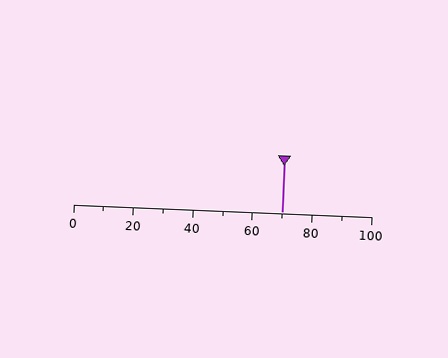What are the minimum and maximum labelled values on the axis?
The axis runs from 0 to 100.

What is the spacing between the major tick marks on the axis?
The major ticks are spaced 20 apart.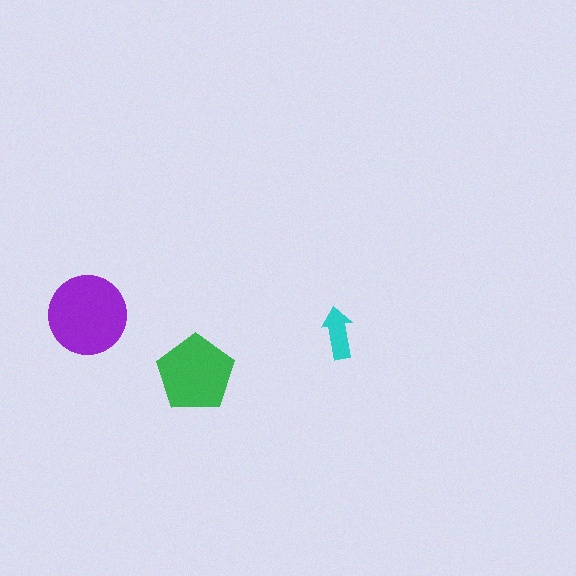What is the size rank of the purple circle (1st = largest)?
1st.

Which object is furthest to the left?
The purple circle is leftmost.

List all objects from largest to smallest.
The purple circle, the green pentagon, the cyan arrow.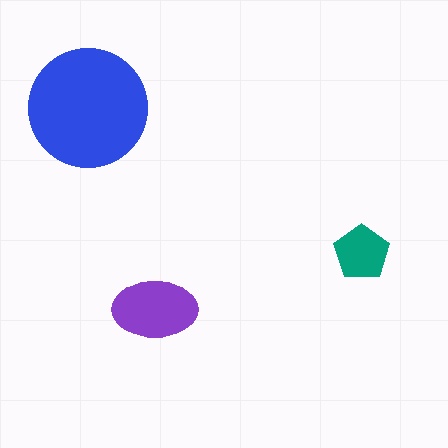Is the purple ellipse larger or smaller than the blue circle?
Smaller.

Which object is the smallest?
The teal pentagon.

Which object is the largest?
The blue circle.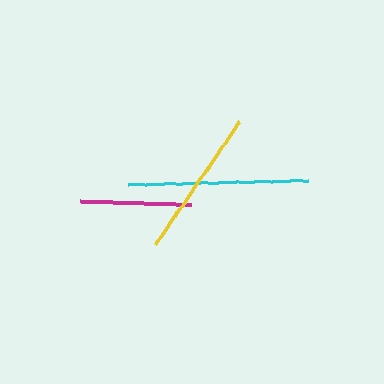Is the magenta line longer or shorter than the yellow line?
The yellow line is longer than the magenta line.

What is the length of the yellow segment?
The yellow segment is approximately 148 pixels long.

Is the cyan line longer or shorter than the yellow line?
The cyan line is longer than the yellow line.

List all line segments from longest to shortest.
From longest to shortest: cyan, yellow, magenta.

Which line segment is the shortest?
The magenta line is the shortest at approximately 111 pixels.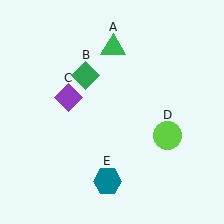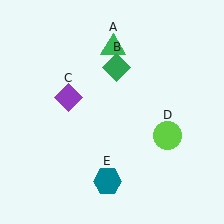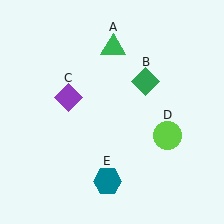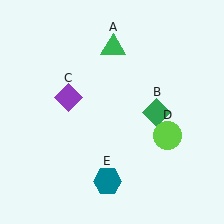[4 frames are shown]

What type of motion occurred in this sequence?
The green diamond (object B) rotated clockwise around the center of the scene.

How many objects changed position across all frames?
1 object changed position: green diamond (object B).